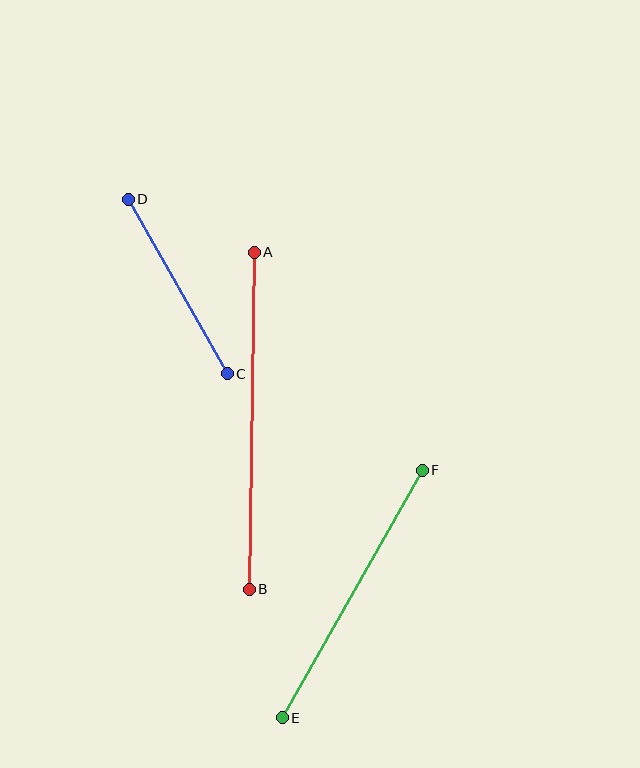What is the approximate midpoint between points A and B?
The midpoint is at approximately (252, 421) pixels.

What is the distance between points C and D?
The distance is approximately 201 pixels.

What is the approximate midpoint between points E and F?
The midpoint is at approximately (352, 594) pixels.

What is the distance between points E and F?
The distance is approximately 284 pixels.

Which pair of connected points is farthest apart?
Points A and B are farthest apart.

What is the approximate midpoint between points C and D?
The midpoint is at approximately (178, 287) pixels.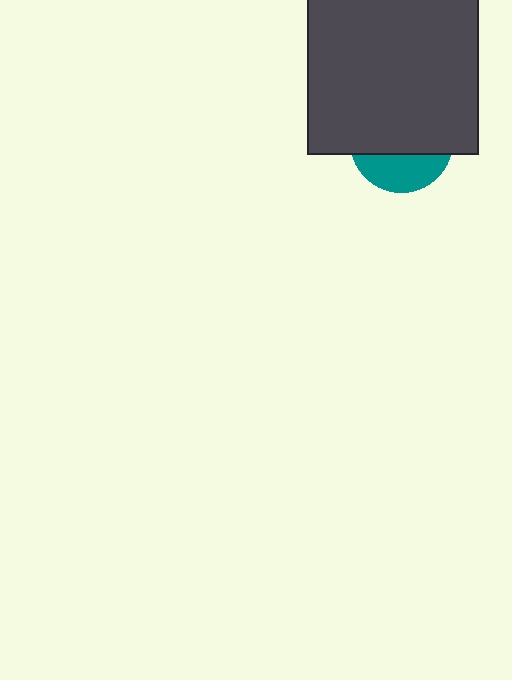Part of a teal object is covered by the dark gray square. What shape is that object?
It is a circle.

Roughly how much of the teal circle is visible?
A small part of it is visible (roughly 33%).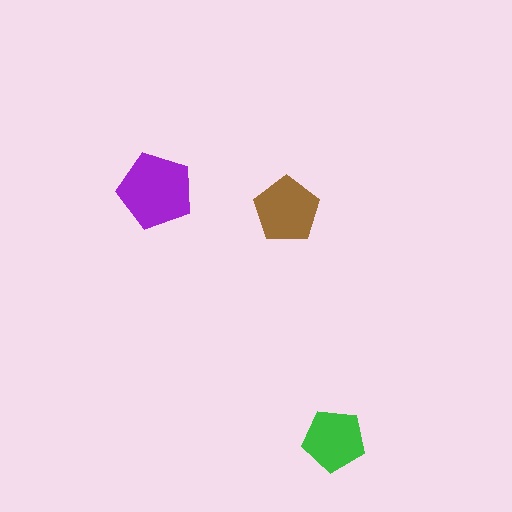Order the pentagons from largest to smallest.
the purple one, the brown one, the green one.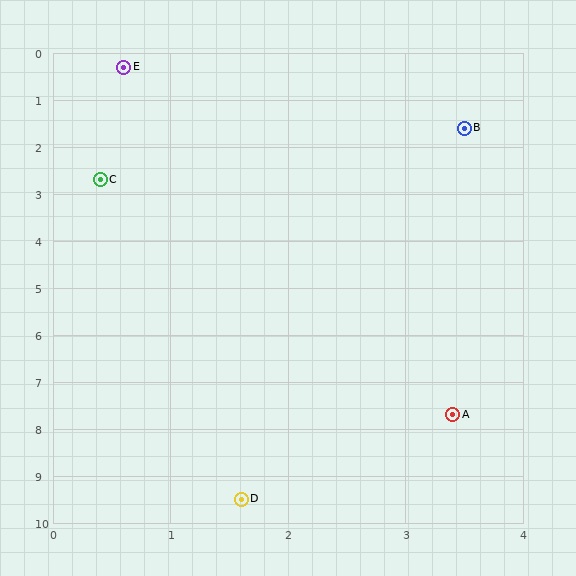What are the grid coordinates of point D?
Point D is at approximately (1.6, 9.5).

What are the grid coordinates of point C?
Point C is at approximately (0.4, 2.7).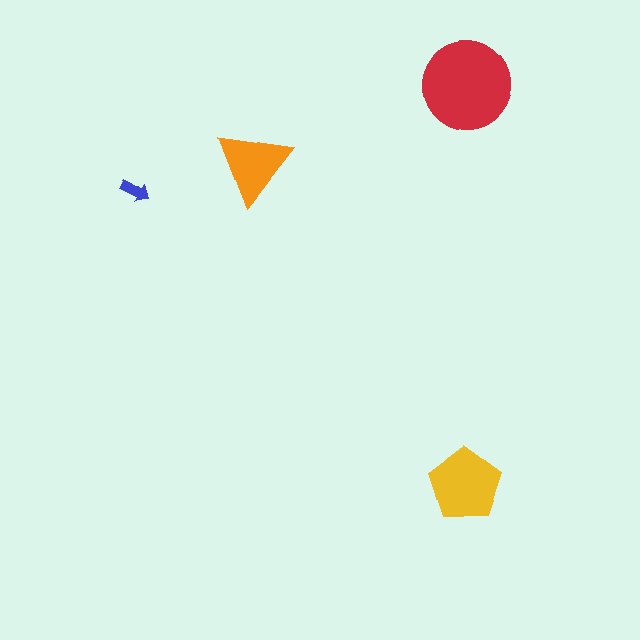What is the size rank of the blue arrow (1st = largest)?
4th.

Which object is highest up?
The red circle is topmost.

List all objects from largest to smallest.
The red circle, the yellow pentagon, the orange triangle, the blue arrow.